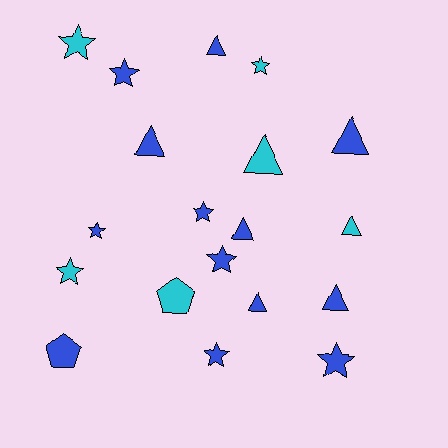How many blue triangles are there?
There are 6 blue triangles.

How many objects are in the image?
There are 19 objects.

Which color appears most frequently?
Blue, with 13 objects.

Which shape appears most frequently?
Star, with 9 objects.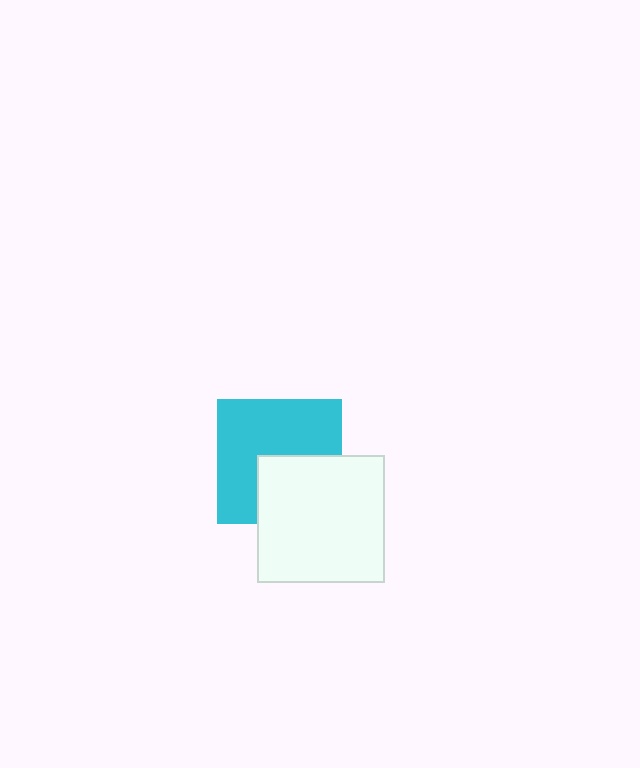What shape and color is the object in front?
The object in front is a white square.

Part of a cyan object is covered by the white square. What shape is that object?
It is a square.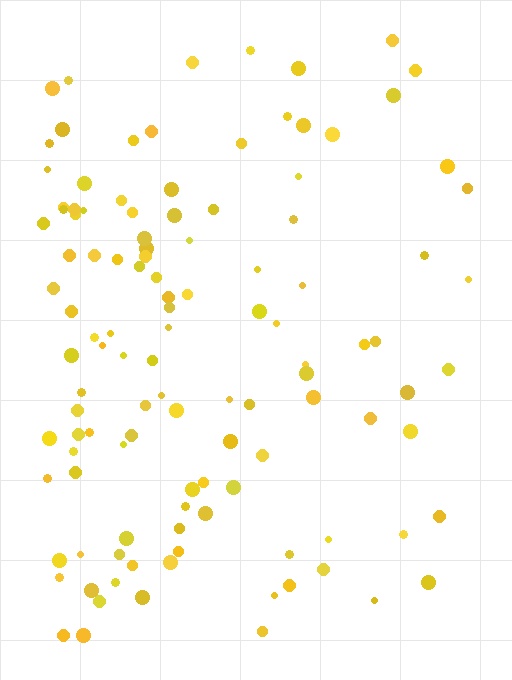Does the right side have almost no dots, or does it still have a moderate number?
Still a moderate number, just noticeably fewer than the left.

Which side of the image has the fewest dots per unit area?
The right.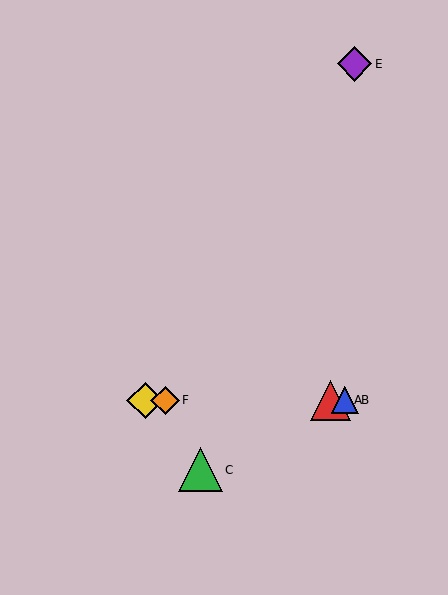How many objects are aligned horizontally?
4 objects (A, B, D, F) are aligned horizontally.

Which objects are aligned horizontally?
Objects A, B, D, F are aligned horizontally.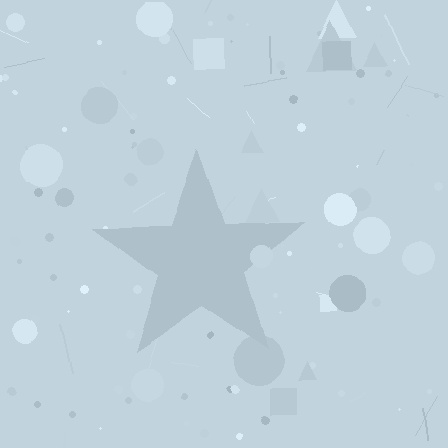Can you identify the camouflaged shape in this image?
The camouflaged shape is a star.